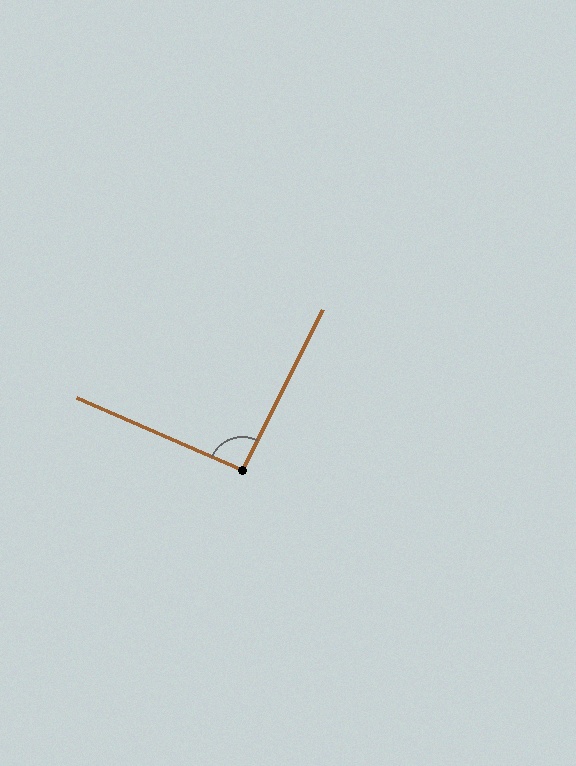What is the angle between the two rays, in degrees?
Approximately 93 degrees.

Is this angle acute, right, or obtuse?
It is approximately a right angle.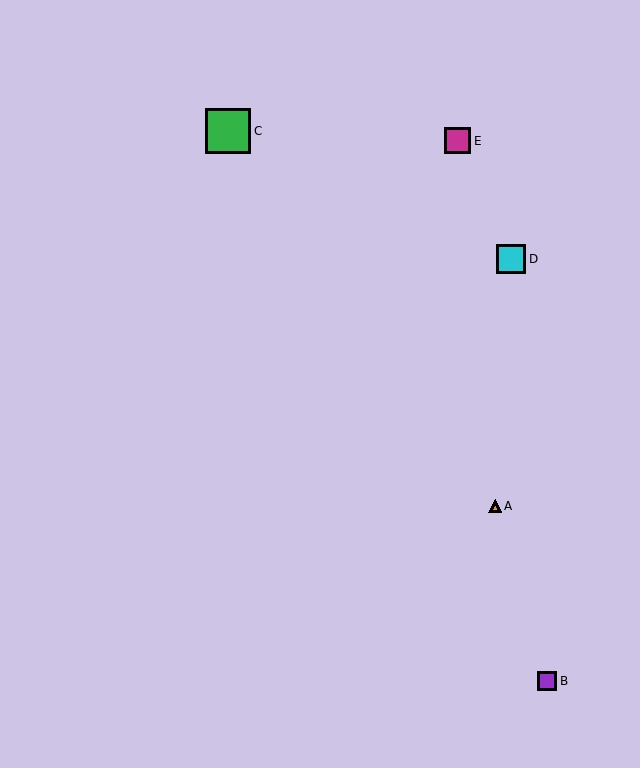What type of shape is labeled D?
Shape D is a cyan square.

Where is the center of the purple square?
The center of the purple square is at (547, 681).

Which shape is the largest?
The green square (labeled C) is the largest.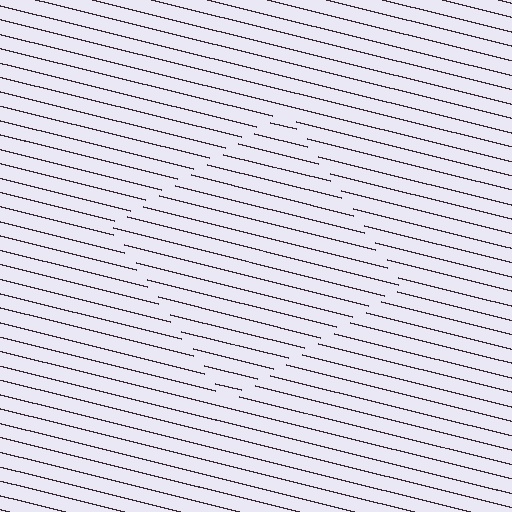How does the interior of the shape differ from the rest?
The interior of the shape contains the same grating, shifted by half a period — the contour is defined by the phase discontinuity where line-ends from the inner and outer gratings abut.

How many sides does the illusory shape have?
4 sides — the line-ends trace a square.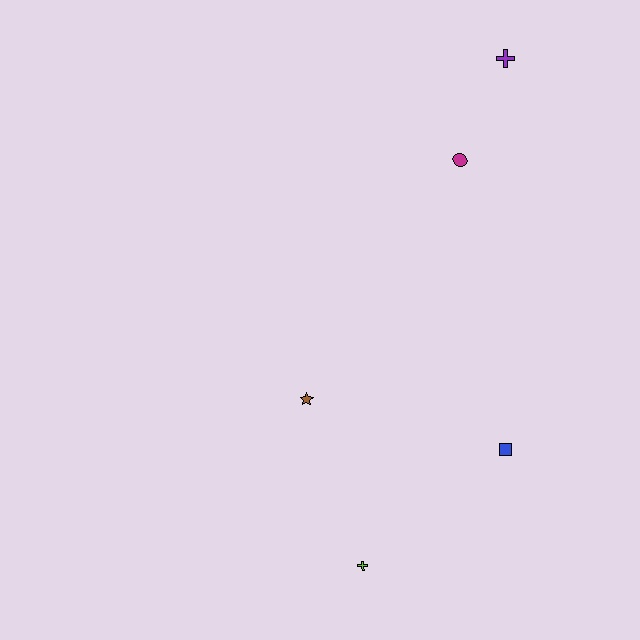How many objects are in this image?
There are 5 objects.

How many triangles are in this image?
There are no triangles.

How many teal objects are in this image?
There are no teal objects.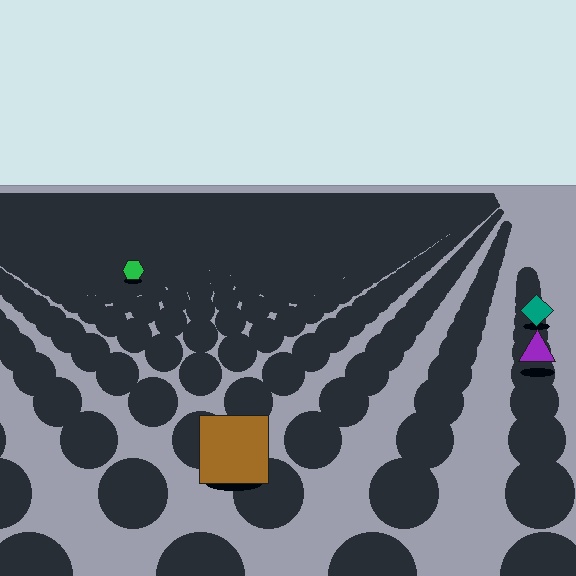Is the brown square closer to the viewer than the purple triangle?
Yes. The brown square is closer — you can tell from the texture gradient: the ground texture is coarser near it.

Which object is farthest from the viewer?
The green hexagon is farthest from the viewer. It appears smaller and the ground texture around it is denser.